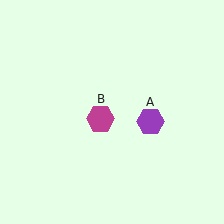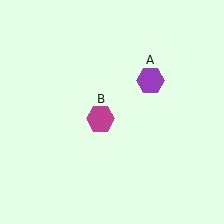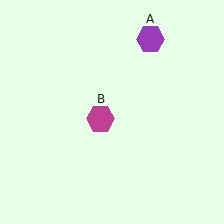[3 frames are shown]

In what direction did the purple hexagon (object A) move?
The purple hexagon (object A) moved up.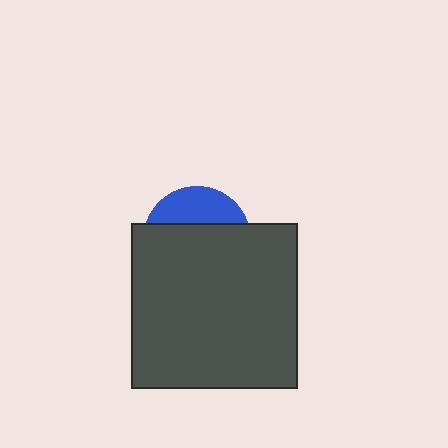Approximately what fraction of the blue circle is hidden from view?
Roughly 69% of the blue circle is hidden behind the dark gray square.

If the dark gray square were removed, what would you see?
You would see the complete blue circle.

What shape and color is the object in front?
The object in front is a dark gray square.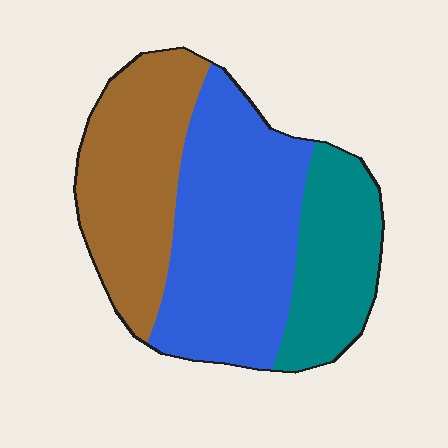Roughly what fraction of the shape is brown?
Brown covers about 35% of the shape.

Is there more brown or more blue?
Blue.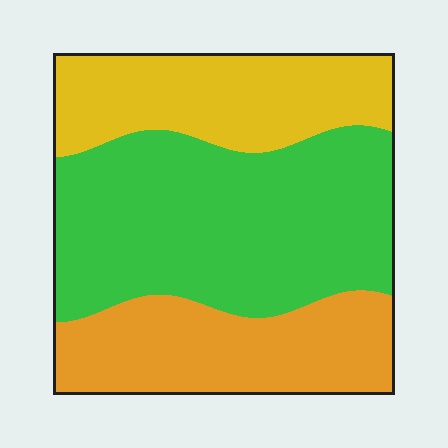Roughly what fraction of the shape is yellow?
Yellow covers roughly 25% of the shape.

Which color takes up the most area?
Green, at roughly 50%.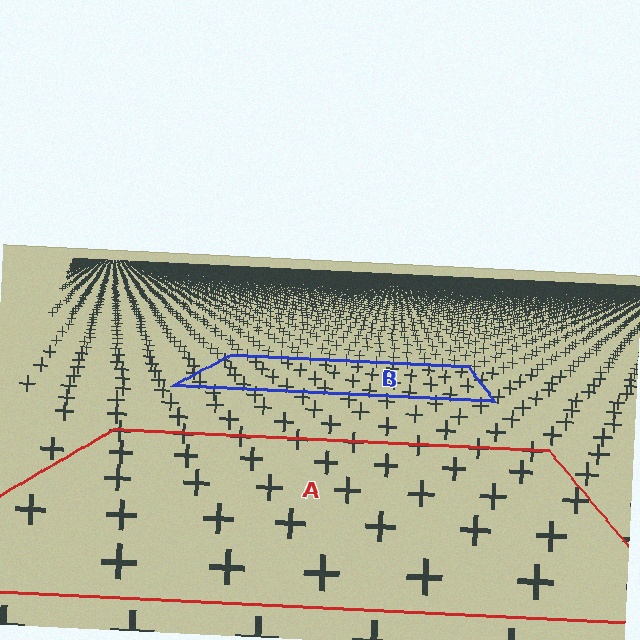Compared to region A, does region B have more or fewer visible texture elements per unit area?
Region B has more texture elements per unit area — they are packed more densely because it is farther away.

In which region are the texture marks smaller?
The texture marks are smaller in region B, because it is farther away.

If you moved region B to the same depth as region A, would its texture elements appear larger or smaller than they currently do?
They would appear larger. At a closer depth, the same texture elements are projected at a bigger on-screen size.